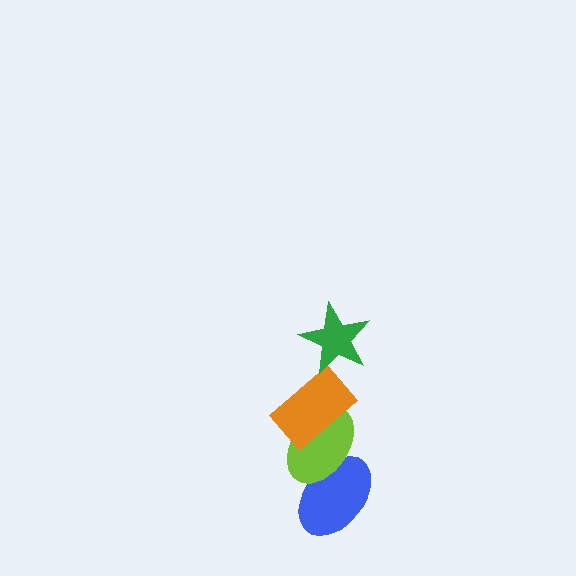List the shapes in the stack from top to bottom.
From top to bottom: the green star, the orange rectangle, the lime ellipse, the blue ellipse.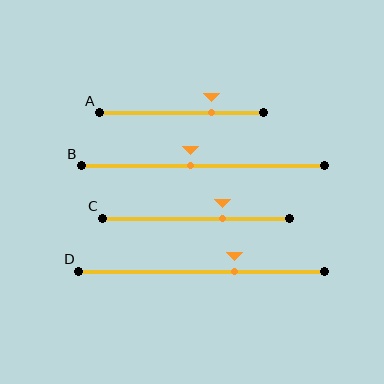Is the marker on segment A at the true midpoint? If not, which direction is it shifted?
No, the marker on segment A is shifted to the right by about 18% of the segment length.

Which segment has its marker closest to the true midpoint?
Segment B has its marker closest to the true midpoint.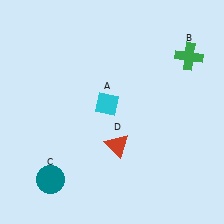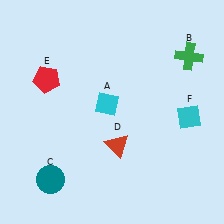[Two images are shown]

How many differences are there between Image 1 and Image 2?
There are 2 differences between the two images.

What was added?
A red pentagon (E), a cyan diamond (F) were added in Image 2.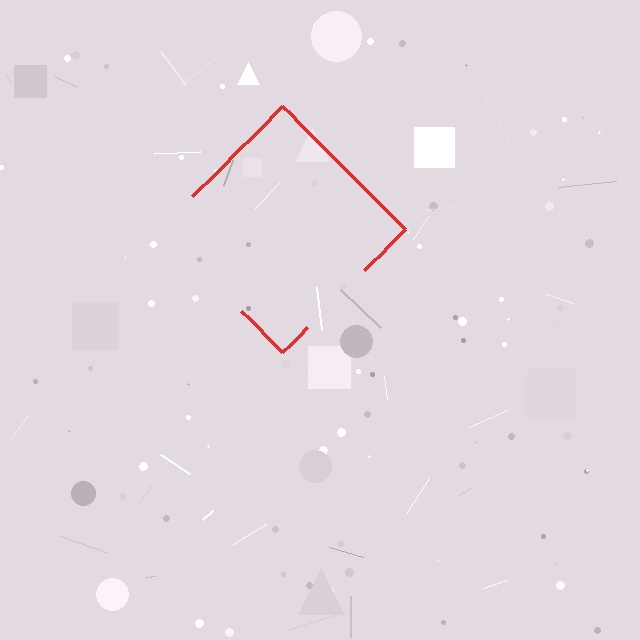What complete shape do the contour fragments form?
The contour fragments form a diamond.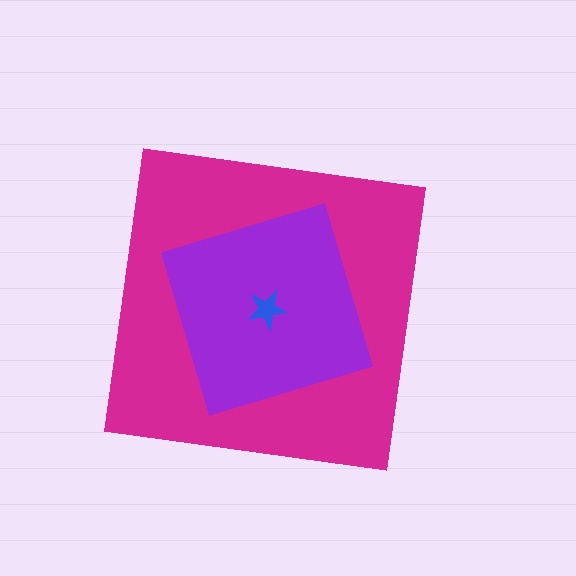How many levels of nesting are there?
3.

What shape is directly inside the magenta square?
The purple square.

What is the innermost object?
The blue star.